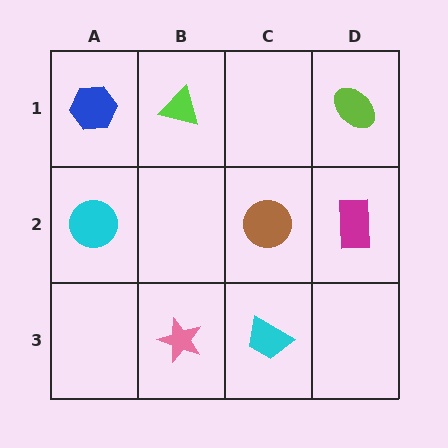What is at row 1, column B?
A lime triangle.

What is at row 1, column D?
A lime ellipse.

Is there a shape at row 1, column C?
No, that cell is empty.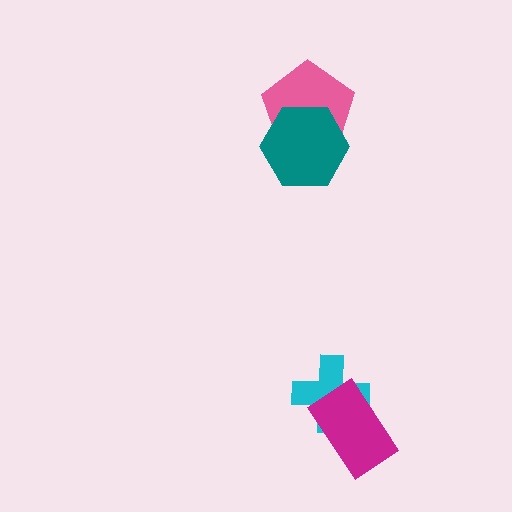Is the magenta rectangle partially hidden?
No, no other shape covers it.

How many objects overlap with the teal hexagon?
1 object overlaps with the teal hexagon.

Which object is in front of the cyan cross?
The magenta rectangle is in front of the cyan cross.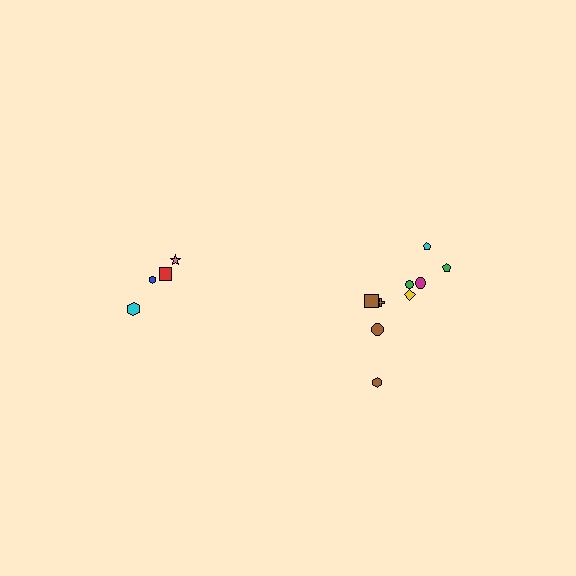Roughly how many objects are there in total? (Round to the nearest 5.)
Roughly 15 objects in total.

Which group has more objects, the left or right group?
The right group.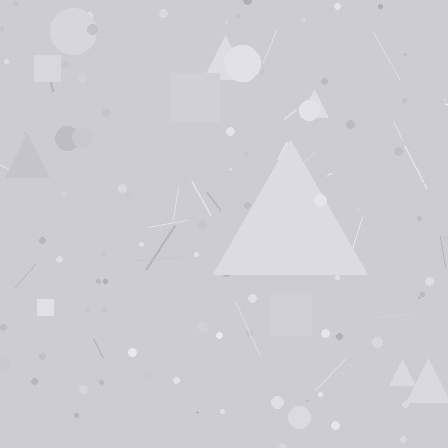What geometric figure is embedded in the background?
A triangle is embedded in the background.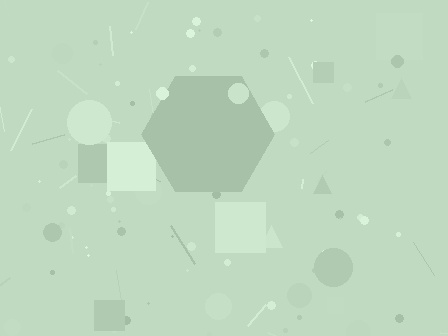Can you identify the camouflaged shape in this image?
The camouflaged shape is a hexagon.